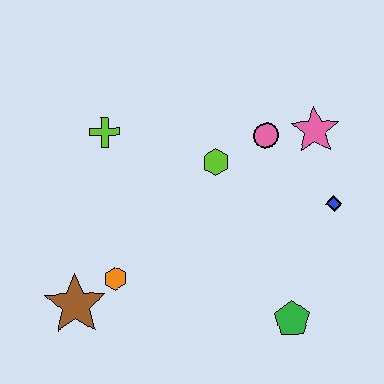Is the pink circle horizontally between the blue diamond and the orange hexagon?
Yes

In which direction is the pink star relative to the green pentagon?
The pink star is above the green pentagon.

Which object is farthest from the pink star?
The brown star is farthest from the pink star.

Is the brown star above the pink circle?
No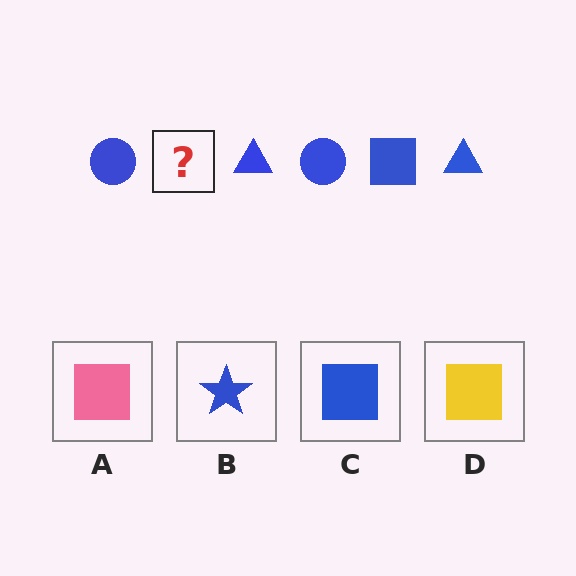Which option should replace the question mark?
Option C.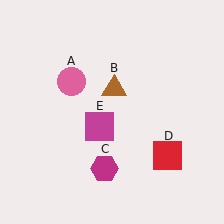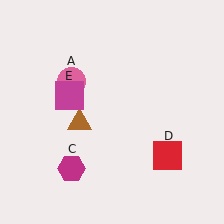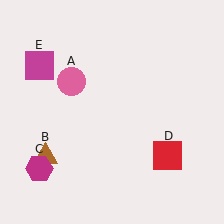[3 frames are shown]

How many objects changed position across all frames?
3 objects changed position: brown triangle (object B), magenta hexagon (object C), magenta square (object E).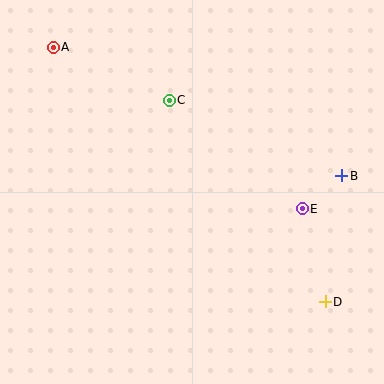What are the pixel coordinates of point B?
Point B is at (342, 176).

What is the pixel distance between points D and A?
The distance between D and A is 372 pixels.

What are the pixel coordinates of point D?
Point D is at (325, 302).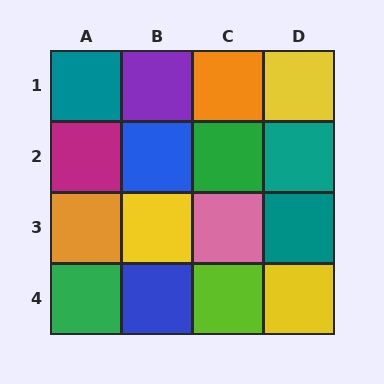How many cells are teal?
3 cells are teal.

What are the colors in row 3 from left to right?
Orange, yellow, pink, teal.